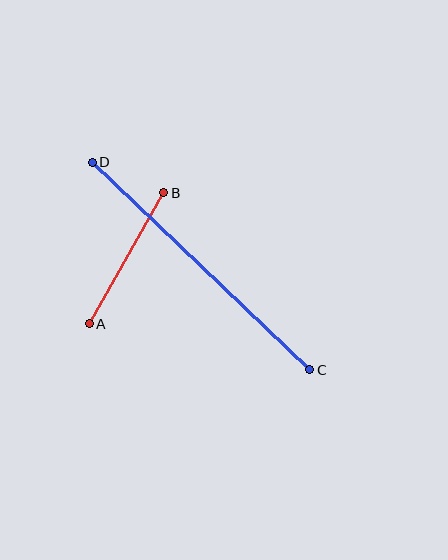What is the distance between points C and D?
The distance is approximately 300 pixels.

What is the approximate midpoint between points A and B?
The midpoint is at approximately (127, 258) pixels.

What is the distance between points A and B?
The distance is approximately 151 pixels.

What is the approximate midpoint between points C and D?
The midpoint is at approximately (201, 266) pixels.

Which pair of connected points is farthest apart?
Points C and D are farthest apart.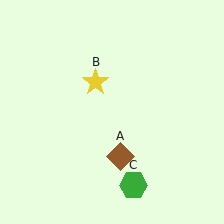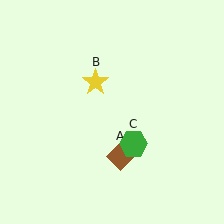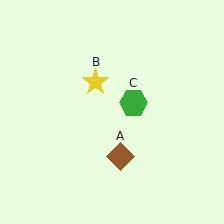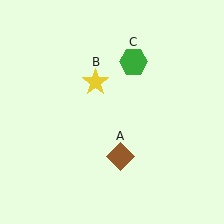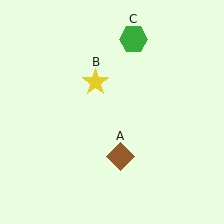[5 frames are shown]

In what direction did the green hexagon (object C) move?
The green hexagon (object C) moved up.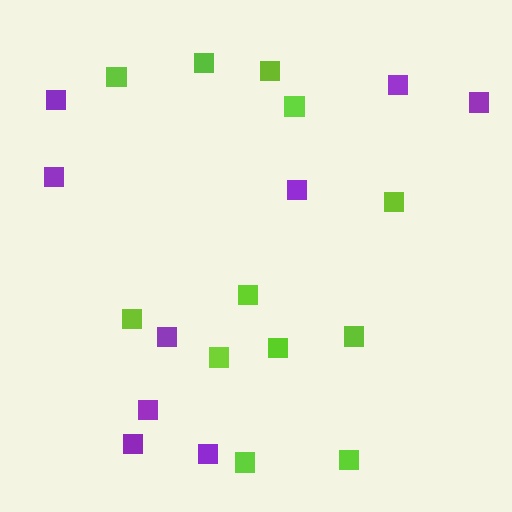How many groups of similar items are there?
There are 2 groups: one group of lime squares (12) and one group of purple squares (9).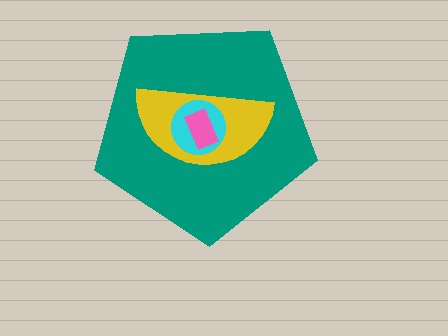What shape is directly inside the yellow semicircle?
The cyan circle.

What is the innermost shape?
The pink rectangle.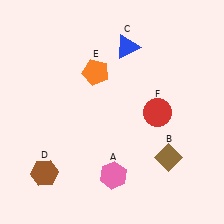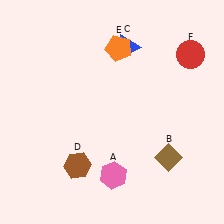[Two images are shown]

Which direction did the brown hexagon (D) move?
The brown hexagon (D) moved right.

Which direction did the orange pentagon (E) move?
The orange pentagon (E) moved up.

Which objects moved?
The objects that moved are: the brown hexagon (D), the orange pentagon (E), the red circle (F).